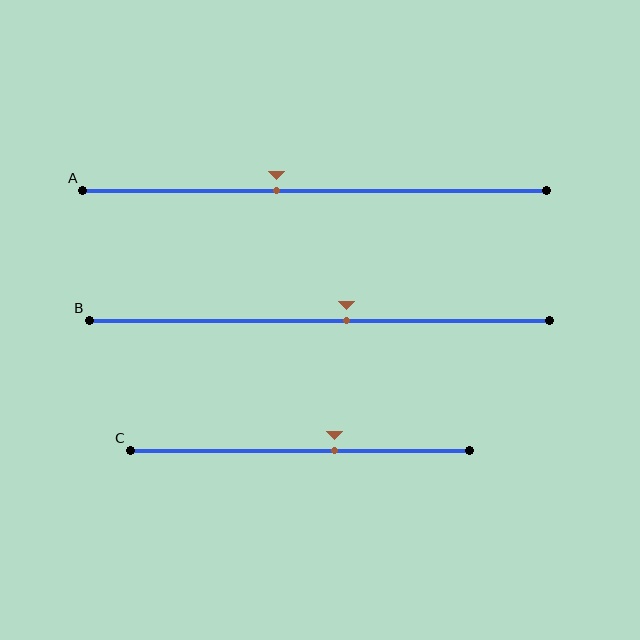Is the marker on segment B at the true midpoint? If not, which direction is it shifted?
No, the marker on segment B is shifted to the right by about 6% of the segment length.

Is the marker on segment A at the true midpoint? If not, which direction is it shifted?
No, the marker on segment A is shifted to the left by about 8% of the segment length.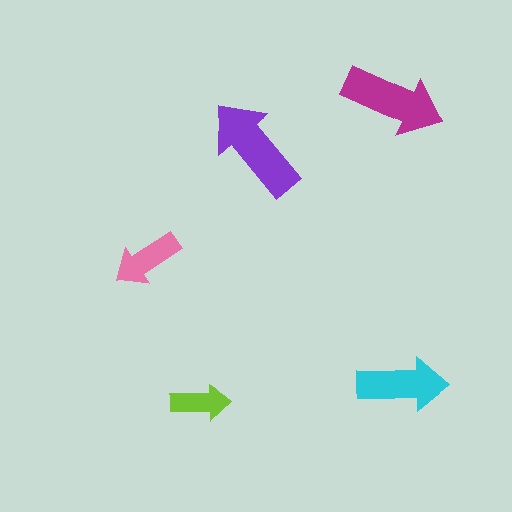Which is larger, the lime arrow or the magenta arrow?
The magenta one.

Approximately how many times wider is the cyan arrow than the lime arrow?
About 1.5 times wider.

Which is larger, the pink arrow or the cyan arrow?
The cyan one.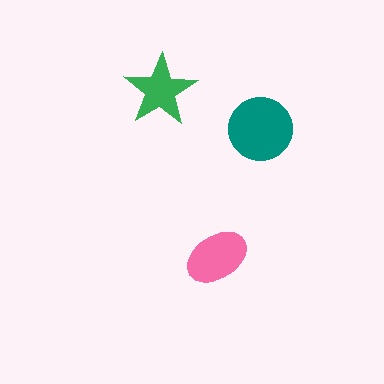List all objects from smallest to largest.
The green star, the pink ellipse, the teal circle.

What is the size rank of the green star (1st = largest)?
3rd.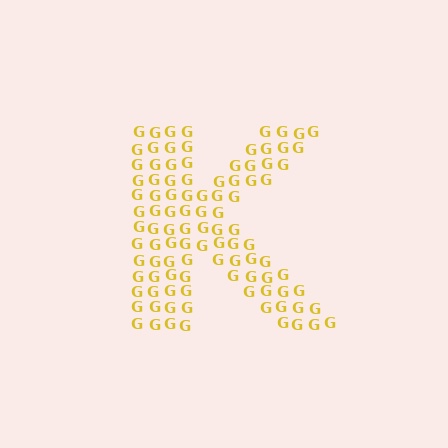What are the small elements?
The small elements are letter G's.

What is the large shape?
The large shape is the letter K.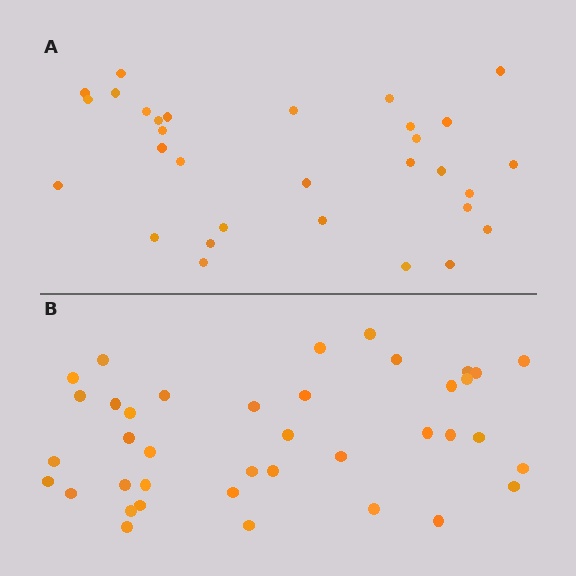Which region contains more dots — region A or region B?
Region B (the bottom region) has more dots.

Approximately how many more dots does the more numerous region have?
Region B has roughly 8 or so more dots than region A.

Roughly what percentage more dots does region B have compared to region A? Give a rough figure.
About 25% more.